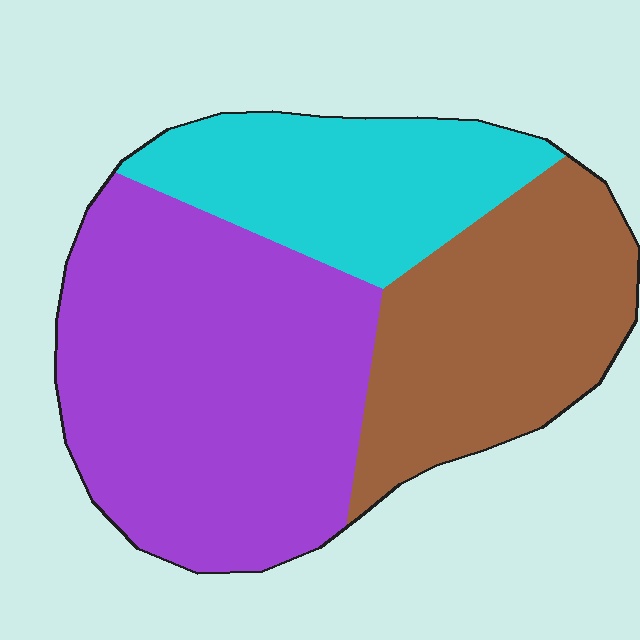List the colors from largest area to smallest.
From largest to smallest: purple, brown, cyan.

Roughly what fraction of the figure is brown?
Brown covers 29% of the figure.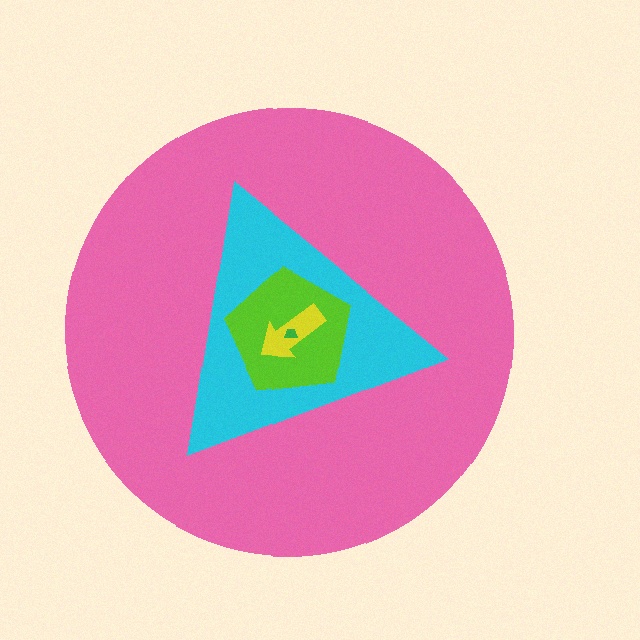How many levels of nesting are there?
5.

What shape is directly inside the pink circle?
The cyan triangle.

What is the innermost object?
The green trapezoid.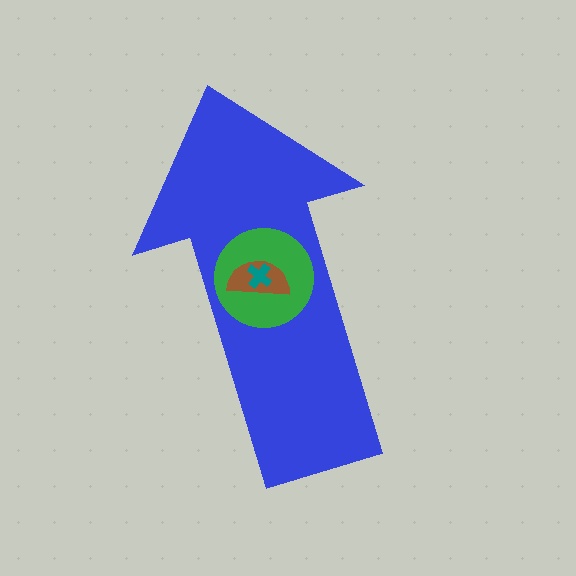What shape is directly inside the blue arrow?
The green circle.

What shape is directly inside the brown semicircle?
The teal cross.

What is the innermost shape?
The teal cross.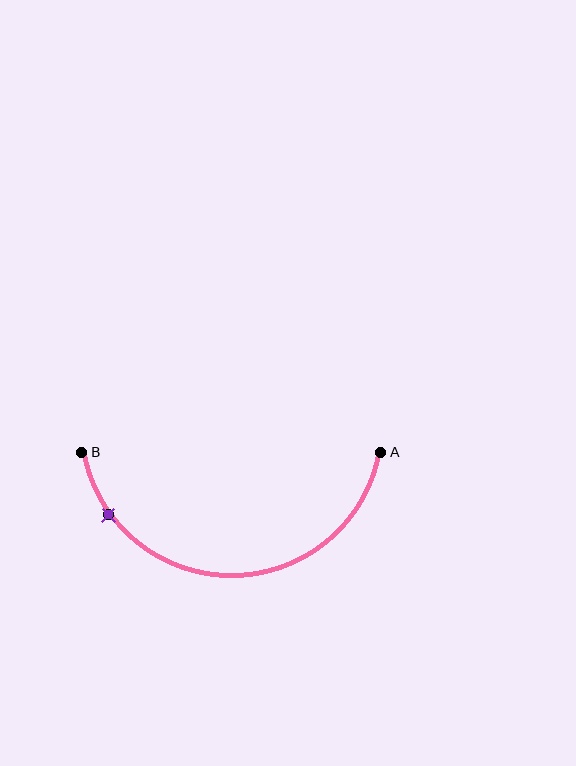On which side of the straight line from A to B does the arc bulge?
The arc bulges below the straight line connecting A and B.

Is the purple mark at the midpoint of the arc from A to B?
No. The purple mark lies on the arc but is closer to endpoint B. The arc midpoint would be at the point on the curve equidistant along the arc from both A and B.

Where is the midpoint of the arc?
The arc midpoint is the point on the curve farthest from the straight line joining A and B. It sits below that line.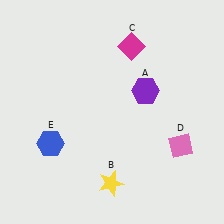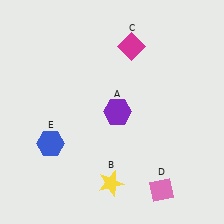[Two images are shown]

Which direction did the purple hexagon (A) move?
The purple hexagon (A) moved left.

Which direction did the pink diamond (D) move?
The pink diamond (D) moved down.